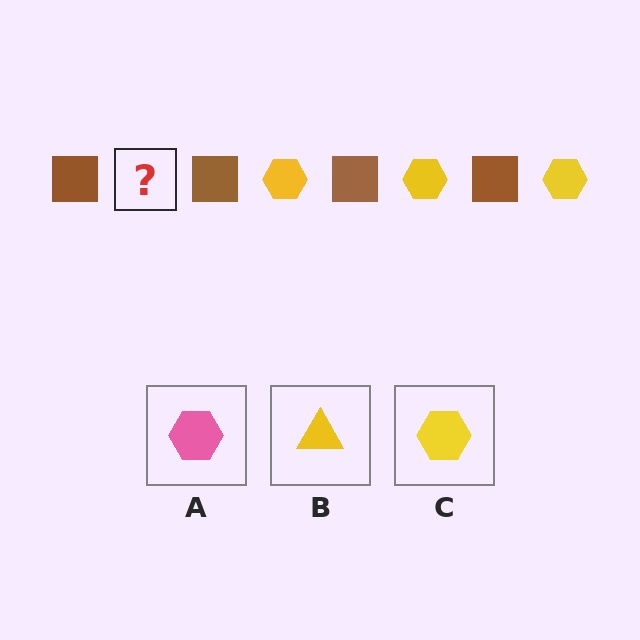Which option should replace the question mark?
Option C.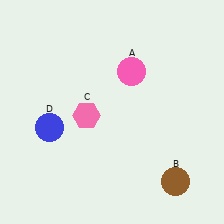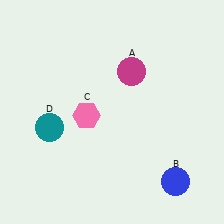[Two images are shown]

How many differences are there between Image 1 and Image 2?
There are 3 differences between the two images.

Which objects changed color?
A changed from pink to magenta. B changed from brown to blue. D changed from blue to teal.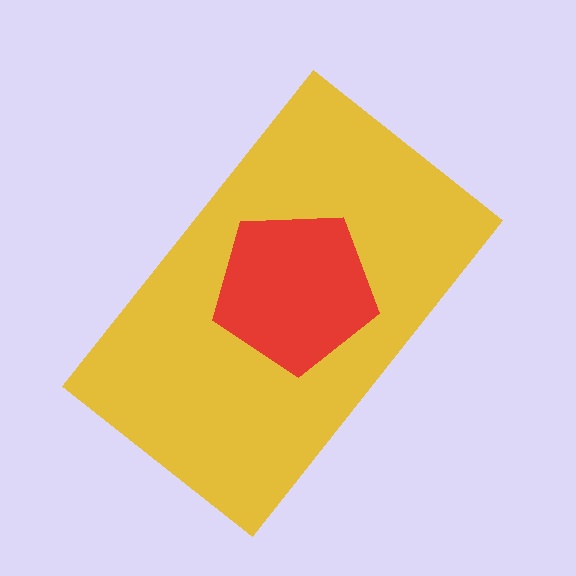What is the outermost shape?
The yellow rectangle.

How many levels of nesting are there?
2.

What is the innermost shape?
The red pentagon.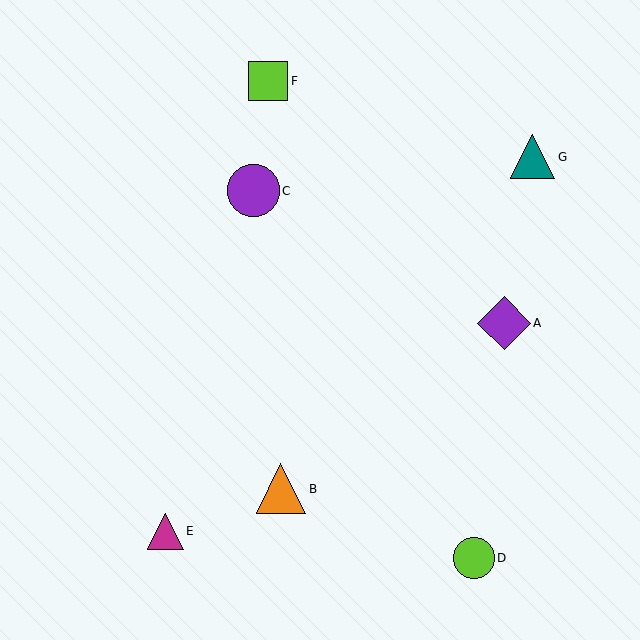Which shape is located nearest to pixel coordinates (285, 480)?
The orange triangle (labeled B) at (281, 489) is nearest to that location.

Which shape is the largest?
The purple diamond (labeled A) is the largest.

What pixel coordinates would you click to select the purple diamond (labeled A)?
Click at (504, 323) to select the purple diamond A.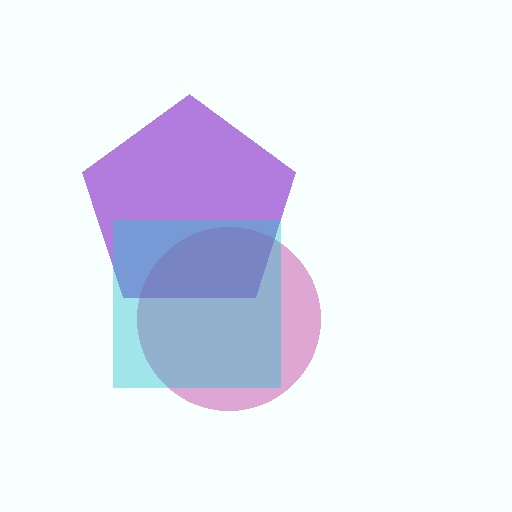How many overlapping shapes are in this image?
There are 3 overlapping shapes in the image.